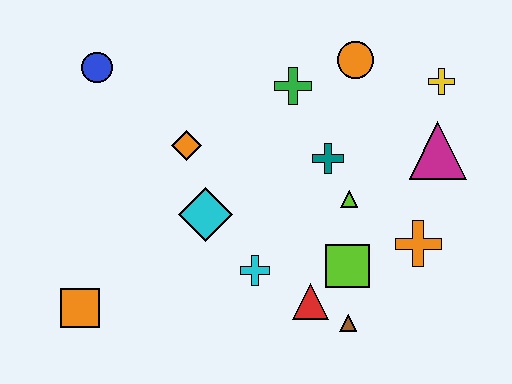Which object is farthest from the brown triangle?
The blue circle is farthest from the brown triangle.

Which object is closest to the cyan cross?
The red triangle is closest to the cyan cross.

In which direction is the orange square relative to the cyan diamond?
The orange square is to the left of the cyan diamond.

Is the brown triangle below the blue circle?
Yes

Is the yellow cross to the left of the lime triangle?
No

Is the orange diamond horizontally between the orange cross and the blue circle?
Yes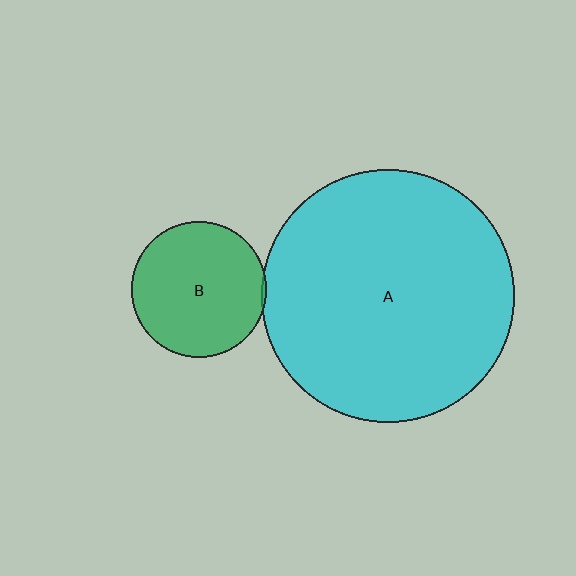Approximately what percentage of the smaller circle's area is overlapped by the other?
Approximately 5%.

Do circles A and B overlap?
Yes.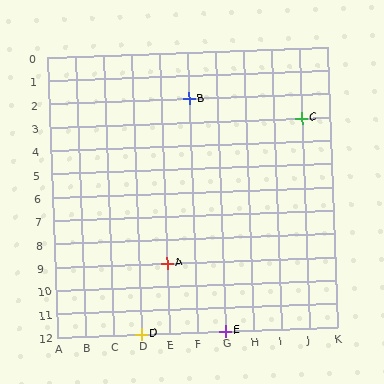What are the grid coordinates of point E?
Point E is at grid coordinates (G, 12).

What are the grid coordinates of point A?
Point A is at grid coordinates (E, 9).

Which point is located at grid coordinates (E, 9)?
Point A is at (E, 9).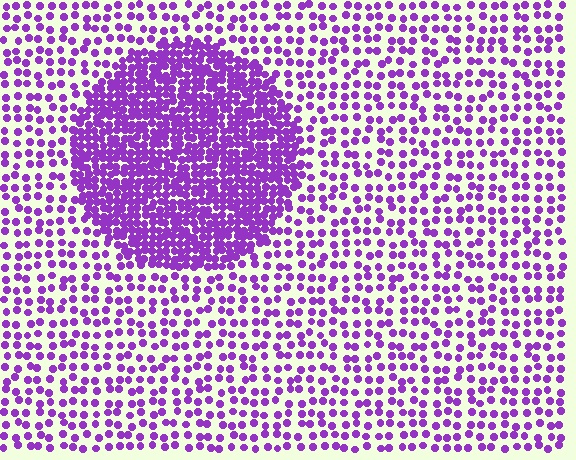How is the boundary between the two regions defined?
The boundary is defined by a change in element density (approximately 2.6x ratio). All elements are the same color, size, and shape.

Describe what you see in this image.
The image contains small purple elements arranged at two different densities. A circle-shaped region is visible where the elements are more densely packed than the surrounding area.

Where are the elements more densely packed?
The elements are more densely packed inside the circle boundary.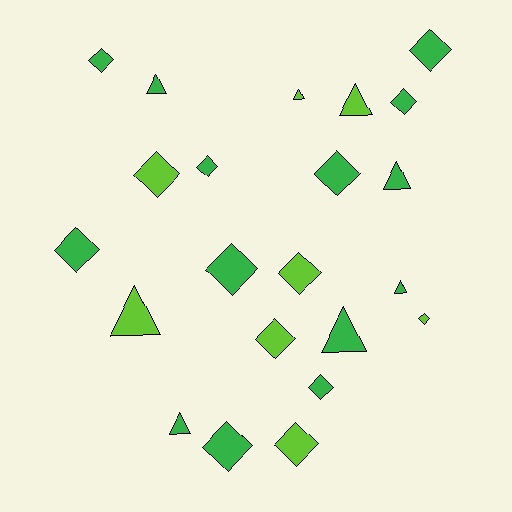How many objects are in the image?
There are 22 objects.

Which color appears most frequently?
Green, with 14 objects.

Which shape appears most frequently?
Diamond, with 14 objects.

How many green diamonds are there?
There are 9 green diamonds.